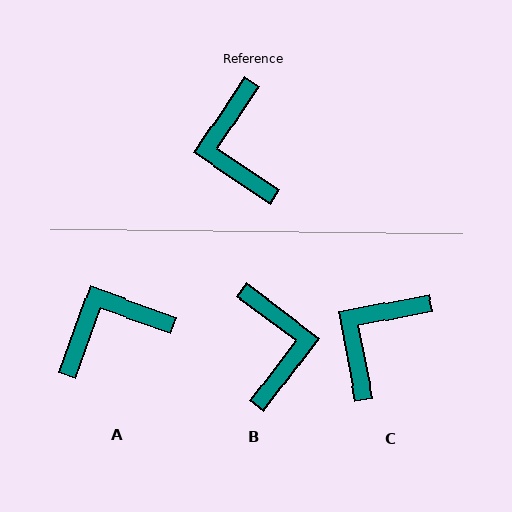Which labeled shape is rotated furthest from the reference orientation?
B, about 176 degrees away.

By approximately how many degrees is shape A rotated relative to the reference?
Approximately 76 degrees clockwise.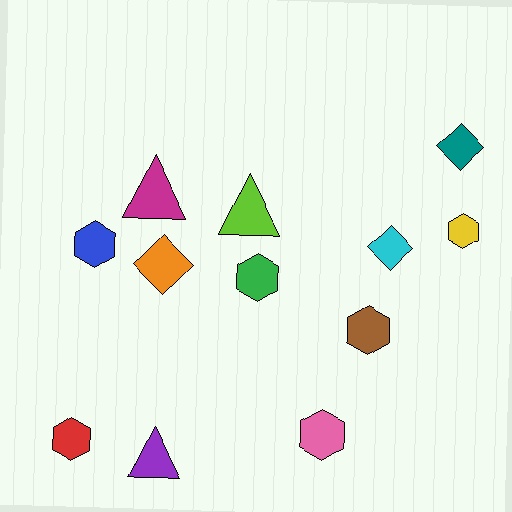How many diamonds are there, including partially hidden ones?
There are 3 diamonds.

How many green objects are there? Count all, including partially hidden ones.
There is 1 green object.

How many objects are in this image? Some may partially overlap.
There are 12 objects.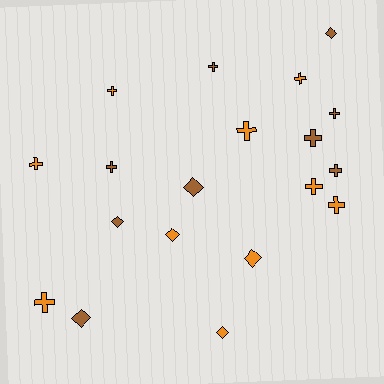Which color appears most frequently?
Orange, with 10 objects.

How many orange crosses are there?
There are 7 orange crosses.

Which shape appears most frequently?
Cross, with 12 objects.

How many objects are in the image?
There are 19 objects.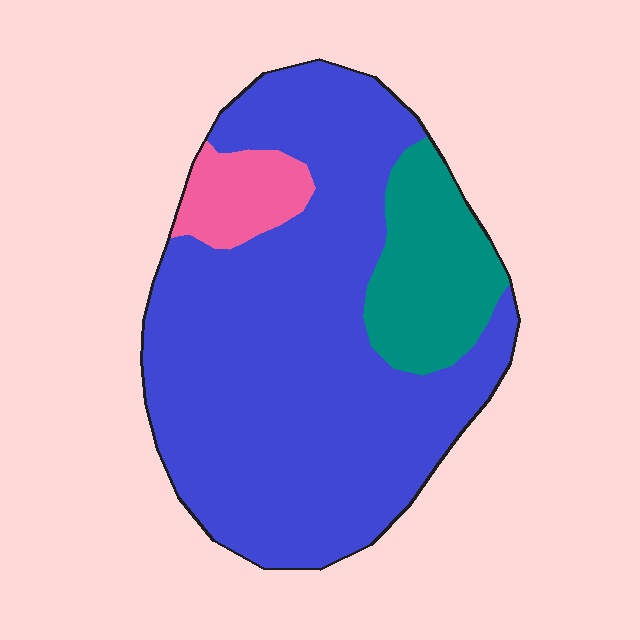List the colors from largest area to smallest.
From largest to smallest: blue, teal, pink.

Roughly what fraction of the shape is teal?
Teal covers roughly 15% of the shape.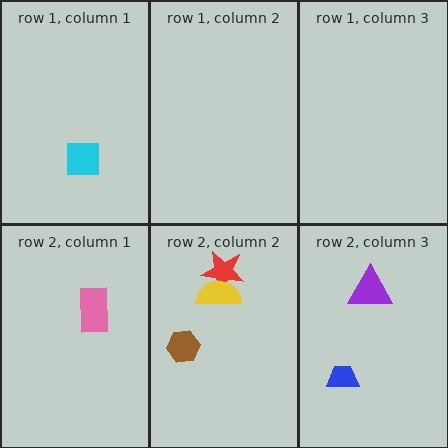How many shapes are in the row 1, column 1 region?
1.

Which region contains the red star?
The row 2, column 2 region.